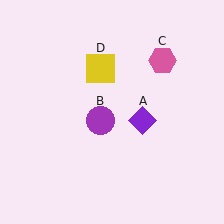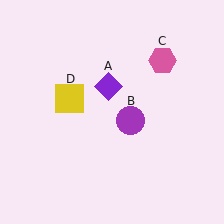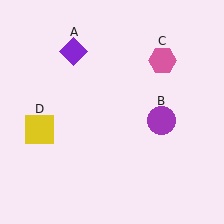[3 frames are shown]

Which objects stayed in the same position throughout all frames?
Pink hexagon (object C) remained stationary.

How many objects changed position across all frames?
3 objects changed position: purple diamond (object A), purple circle (object B), yellow square (object D).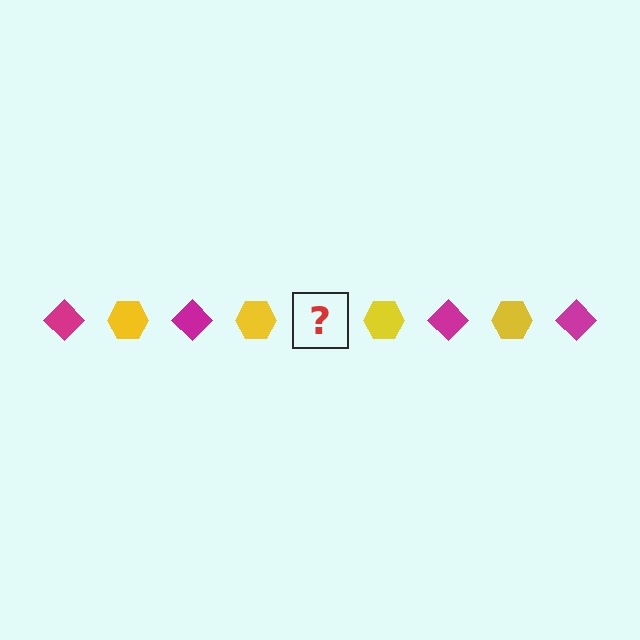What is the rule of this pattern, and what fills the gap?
The rule is that the pattern alternates between magenta diamond and yellow hexagon. The gap should be filled with a magenta diamond.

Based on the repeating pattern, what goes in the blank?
The blank should be a magenta diamond.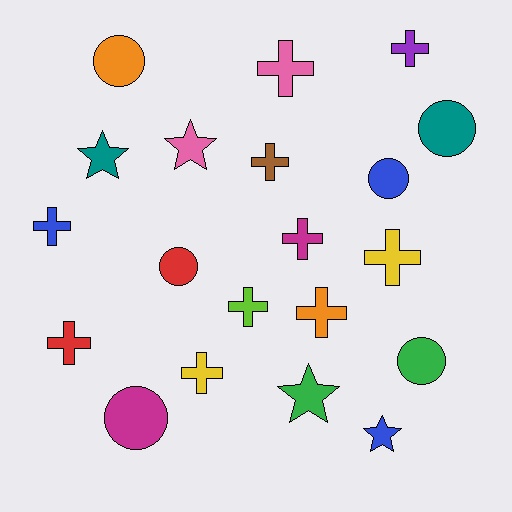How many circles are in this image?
There are 6 circles.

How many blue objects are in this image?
There are 3 blue objects.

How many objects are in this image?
There are 20 objects.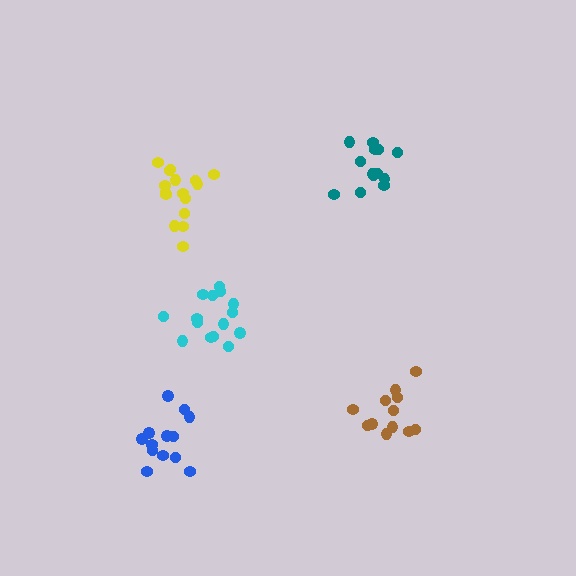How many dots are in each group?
Group 1: 13 dots, Group 2: 12 dots, Group 3: 13 dots, Group 4: 16 dots, Group 5: 15 dots (69 total).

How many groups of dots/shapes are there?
There are 5 groups.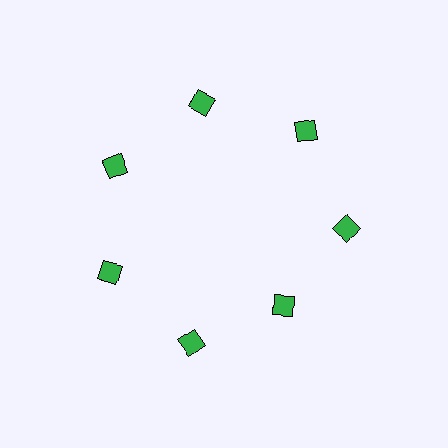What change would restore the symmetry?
The symmetry would be restored by moving it outward, back onto the ring so that all 7 diamonds sit at equal angles and equal distance from the center.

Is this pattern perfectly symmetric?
No. The 7 green diamonds are arranged in a ring, but one element near the 5 o'clock position is pulled inward toward the center, breaking the 7-fold rotational symmetry.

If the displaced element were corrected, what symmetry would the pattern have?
It would have 7-fold rotational symmetry — the pattern would map onto itself every 51 degrees.